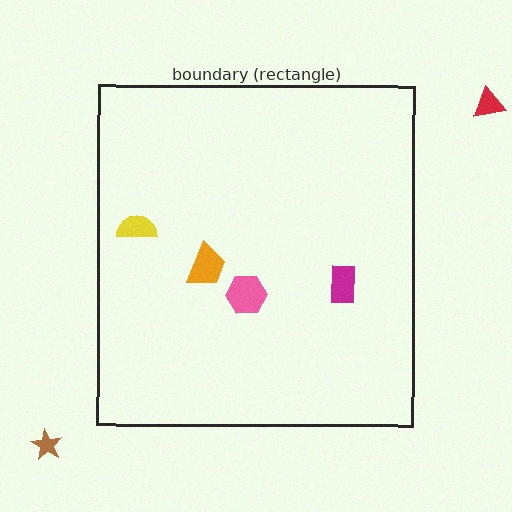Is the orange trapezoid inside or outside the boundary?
Inside.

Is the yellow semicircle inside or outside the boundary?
Inside.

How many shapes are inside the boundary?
4 inside, 2 outside.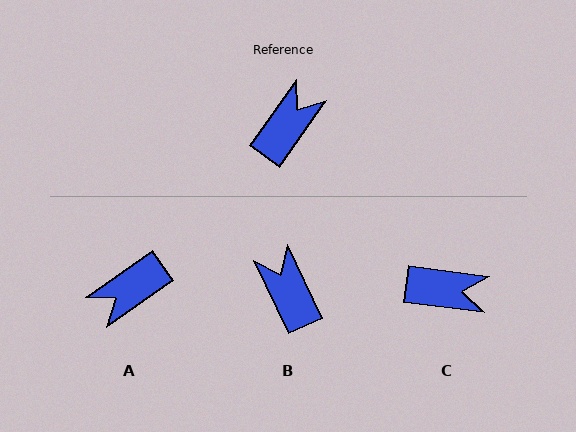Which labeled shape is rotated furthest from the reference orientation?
A, about 160 degrees away.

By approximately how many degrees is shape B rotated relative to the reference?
Approximately 61 degrees counter-clockwise.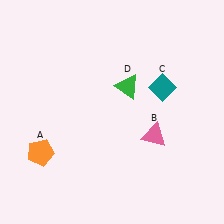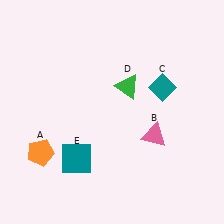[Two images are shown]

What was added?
A teal square (E) was added in Image 2.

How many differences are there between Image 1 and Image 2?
There is 1 difference between the two images.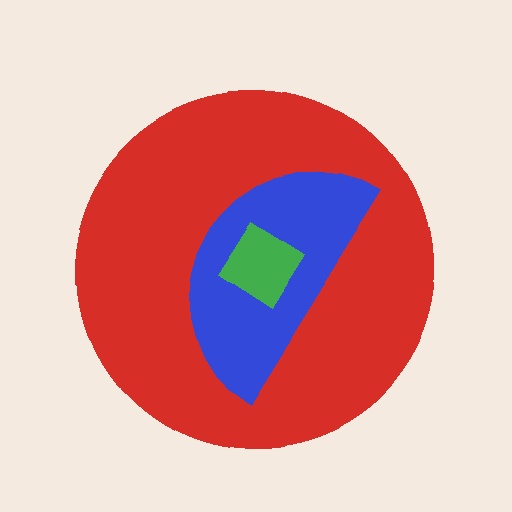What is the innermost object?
The green diamond.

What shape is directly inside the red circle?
The blue semicircle.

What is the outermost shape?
The red circle.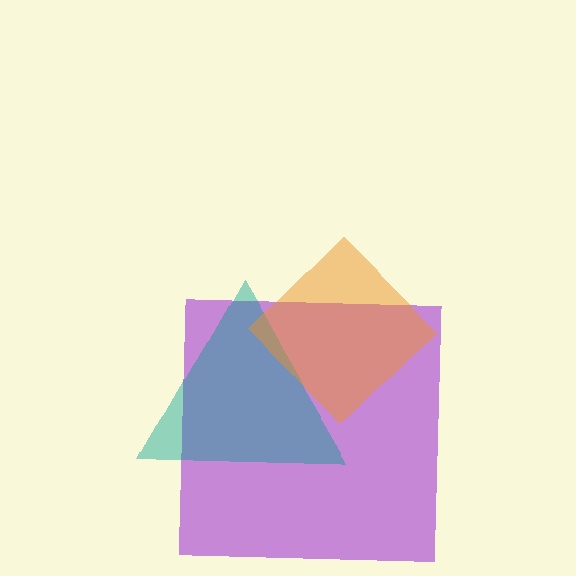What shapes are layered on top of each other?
The layered shapes are: a purple square, a teal triangle, an orange diamond.